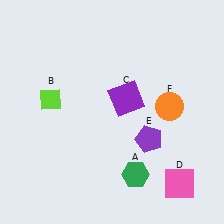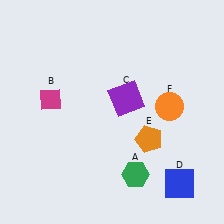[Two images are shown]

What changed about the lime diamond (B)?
In Image 1, B is lime. In Image 2, it changed to magenta.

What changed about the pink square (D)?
In Image 1, D is pink. In Image 2, it changed to blue.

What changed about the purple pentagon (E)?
In Image 1, E is purple. In Image 2, it changed to orange.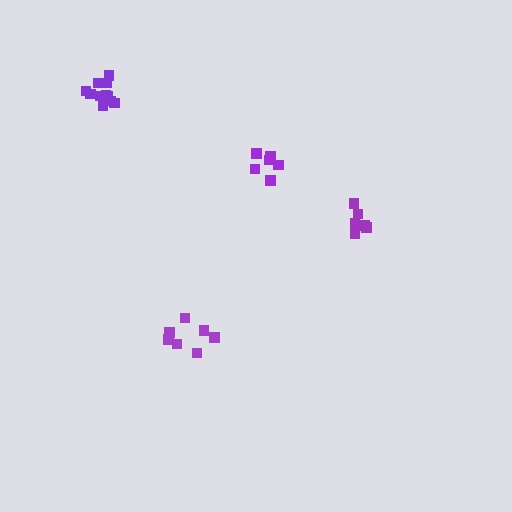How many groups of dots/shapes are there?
There are 4 groups.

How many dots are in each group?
Group 1: 6 dots, Group 2: 11 dots, Group 3: 7 dots, Group 4: 7 dots (31 total).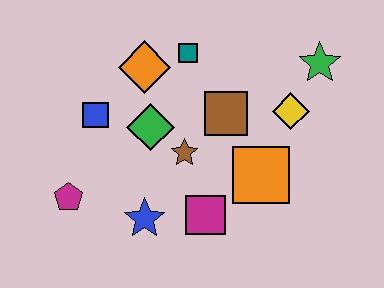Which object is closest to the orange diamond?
The teal square is closest to the orange diamond.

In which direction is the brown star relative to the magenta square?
The brown star is above the magenta square.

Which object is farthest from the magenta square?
The green star is farthest from the magenta square.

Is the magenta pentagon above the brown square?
No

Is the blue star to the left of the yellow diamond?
Yes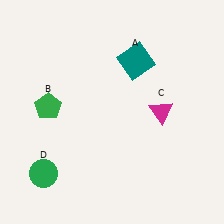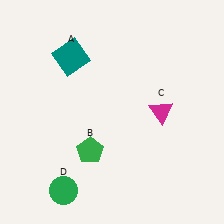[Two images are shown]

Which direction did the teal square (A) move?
The teal square (A) moved left.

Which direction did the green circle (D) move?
The green circle (D) moved right.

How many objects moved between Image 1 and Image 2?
3 objects moved between the two images.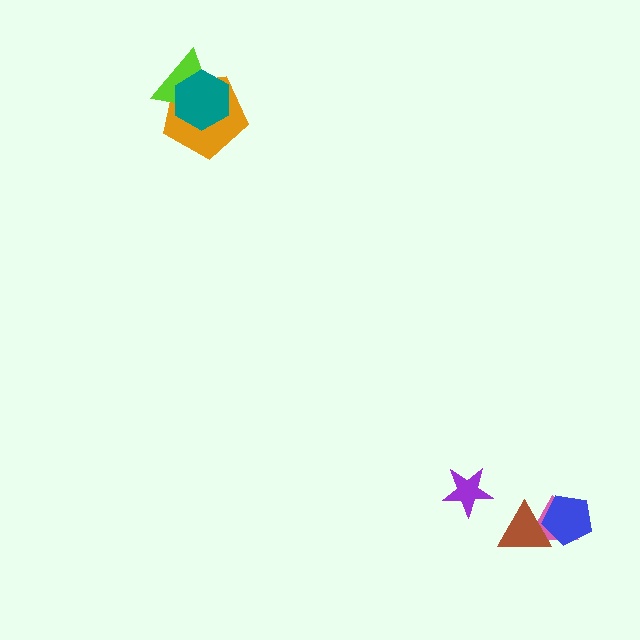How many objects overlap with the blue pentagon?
2 objects overlap with the blue pentagon.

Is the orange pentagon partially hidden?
Yes, it is partially covered by another shape.